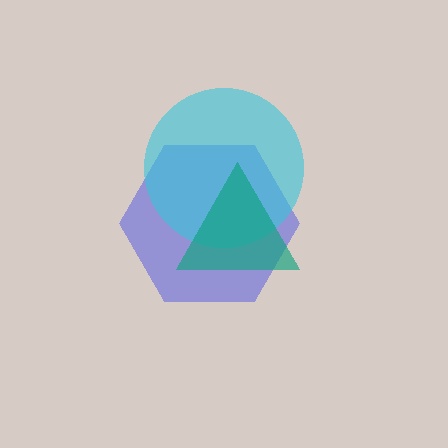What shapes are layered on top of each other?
The layered shapes are: a blue hexagon, a cyan circle, a teal triangle.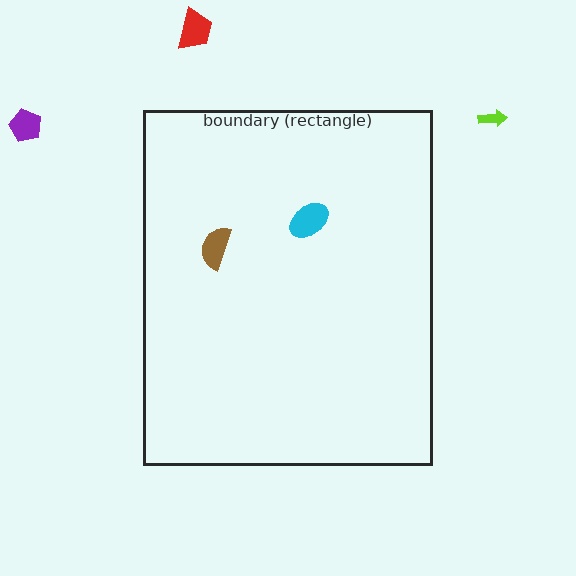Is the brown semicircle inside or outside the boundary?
Inside.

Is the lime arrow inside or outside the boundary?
Outside.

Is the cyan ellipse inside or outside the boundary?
Inside.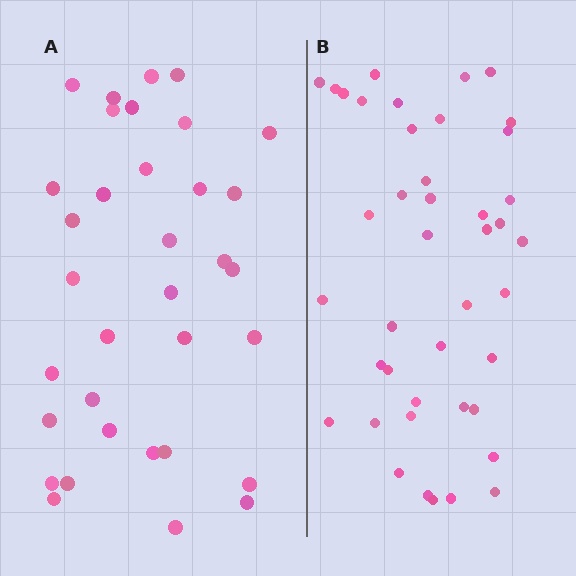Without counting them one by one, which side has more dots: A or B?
Region B (the right region) has more dots.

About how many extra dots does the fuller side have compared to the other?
Region B has roughly 8 or so more dots than region A.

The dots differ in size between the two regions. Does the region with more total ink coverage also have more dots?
No. Region A has more total ink coverage because its dots are larger, but region B actually contains more individual dots. Total area can be misleading — the number of items is what matters here.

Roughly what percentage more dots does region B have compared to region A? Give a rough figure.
About 25% more.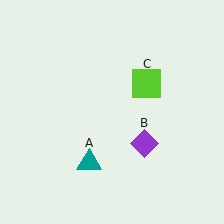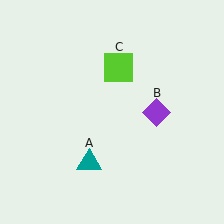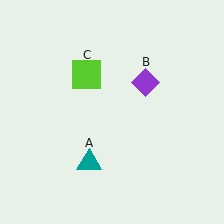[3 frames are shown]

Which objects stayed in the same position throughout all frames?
Teal triangle (object A) remained stationary.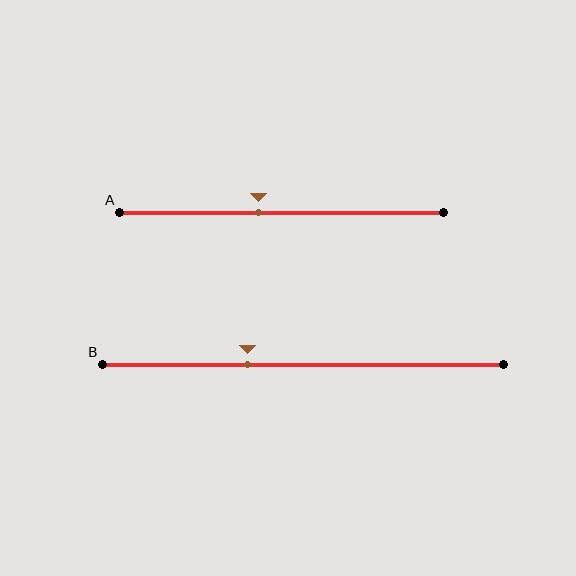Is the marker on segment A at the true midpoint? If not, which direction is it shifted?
No, the marker on segment A is shifted to the left by about 7% of the segment length.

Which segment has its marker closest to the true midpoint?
Segment A has its marker closest to the true midpoint.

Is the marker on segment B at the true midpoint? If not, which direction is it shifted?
No, the marker on segment B is shifted to the left by about 14% of the segment length.